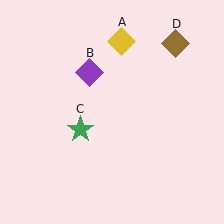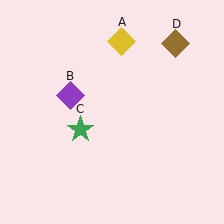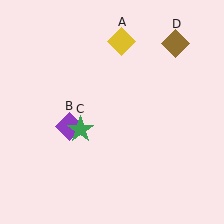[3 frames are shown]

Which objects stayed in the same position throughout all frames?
Yellow diamond (object A) and green star (object C) and brown diamond (object D) remained stationary.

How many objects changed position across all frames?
1 object changed position: purple diamond (object B).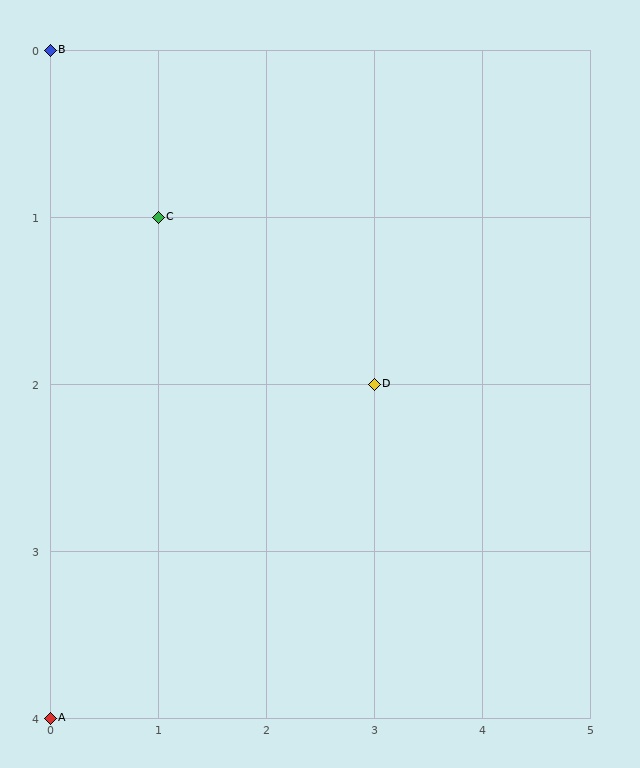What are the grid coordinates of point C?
Point C is at grid coordinates (1, 1).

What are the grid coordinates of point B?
Point B is at grid coordinates (0, 0).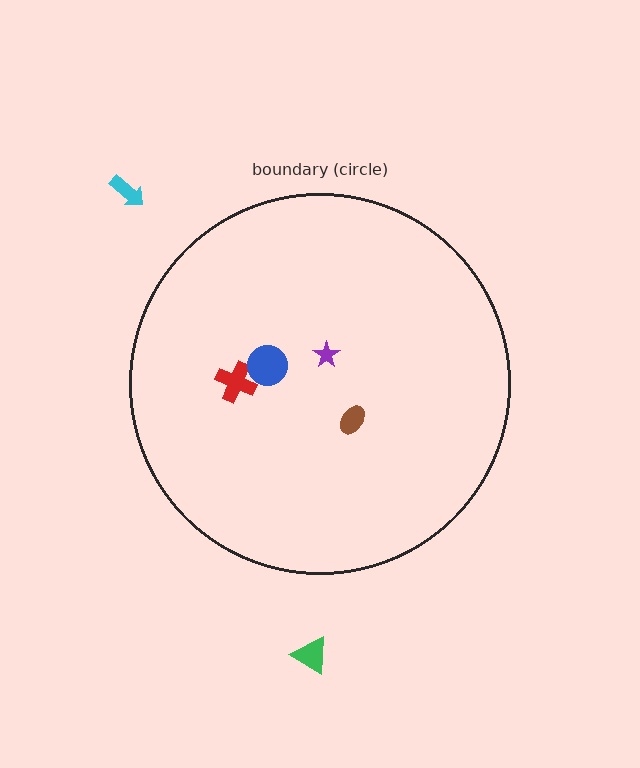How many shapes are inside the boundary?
4 inside, 2 outside.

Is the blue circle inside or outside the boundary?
Inside.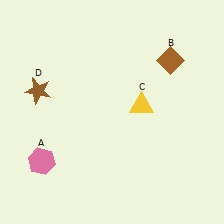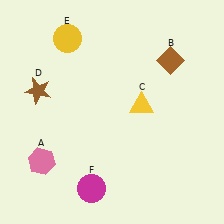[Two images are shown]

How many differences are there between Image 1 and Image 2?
There are 2 differences between the two images.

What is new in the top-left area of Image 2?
A yellow circle (E) was added in the top-left area of Image 2.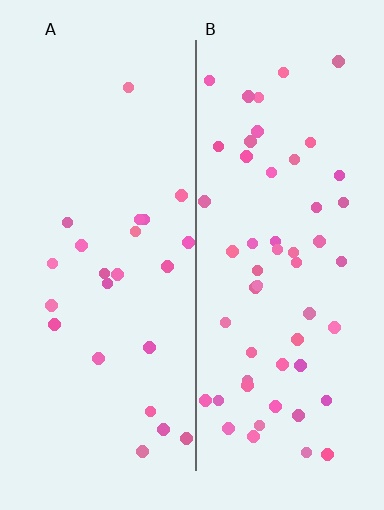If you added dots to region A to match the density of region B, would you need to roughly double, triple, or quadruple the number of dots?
Approximately double.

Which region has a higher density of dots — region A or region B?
B (the right).